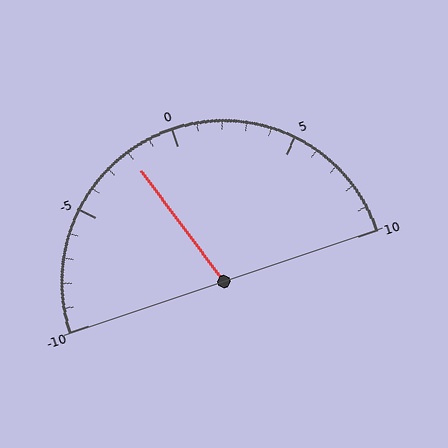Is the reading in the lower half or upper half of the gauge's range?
The reading is in the lower half of the range (-10 to 10).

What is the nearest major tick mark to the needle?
The nearest major tick mark is 0.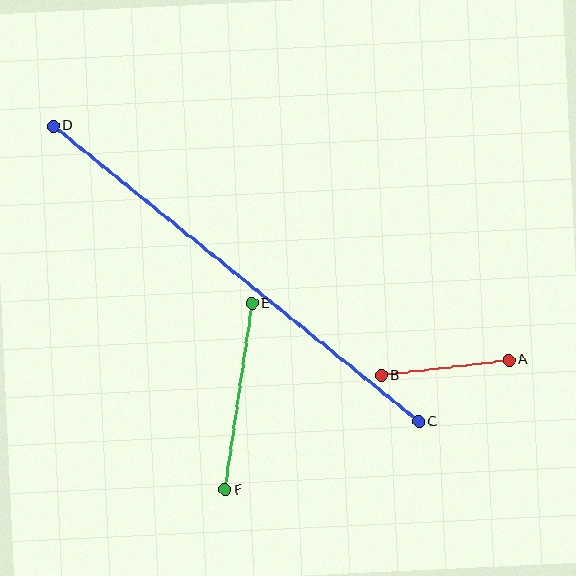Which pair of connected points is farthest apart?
Points C and D are farthest apart.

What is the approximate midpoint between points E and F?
The midpoint is at approximately (238, 397) pixels.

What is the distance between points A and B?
The distance is approximately 129 pixels.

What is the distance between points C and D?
The distance is approximately 470 pixels.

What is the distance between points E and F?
The distance is approximately 189 pixels.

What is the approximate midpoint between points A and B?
The midpoint is at approximately (445, 368) pixels.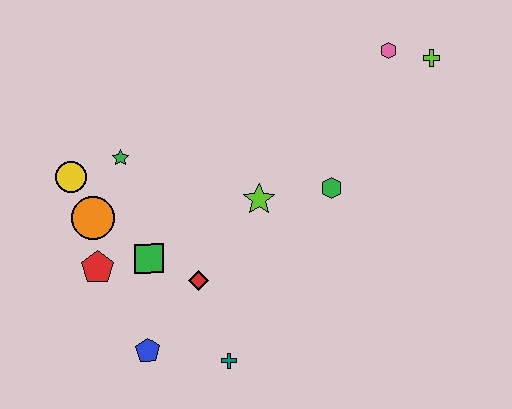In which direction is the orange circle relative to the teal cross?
The orange circle is above the teal cross.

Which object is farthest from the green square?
The lime cross is farthest from the green square.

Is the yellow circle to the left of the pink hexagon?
Yes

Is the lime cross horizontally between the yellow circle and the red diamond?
No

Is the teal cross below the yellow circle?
Yes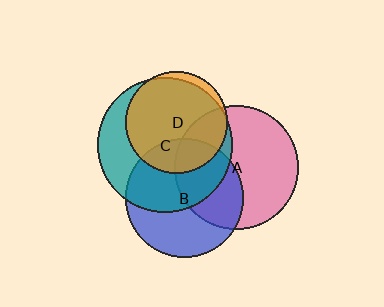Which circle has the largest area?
Circle C (teal).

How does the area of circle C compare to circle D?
Approximately 1.8 times.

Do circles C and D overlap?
Yes.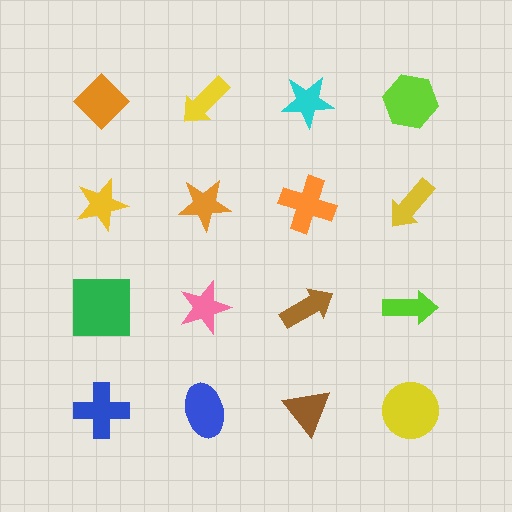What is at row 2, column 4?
A yellow arrow.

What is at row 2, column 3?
An orange cross.